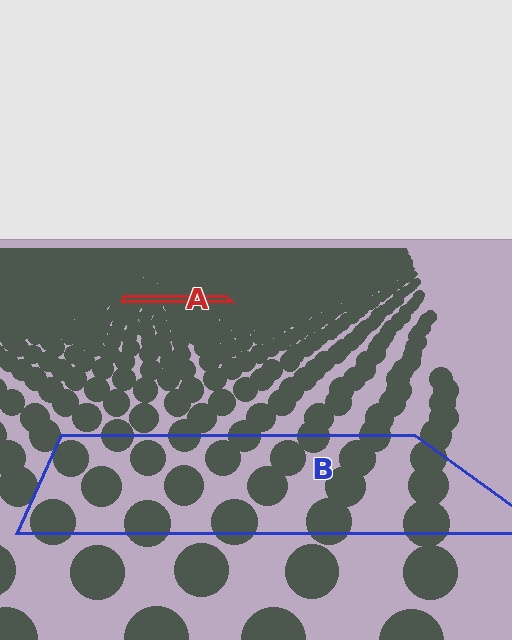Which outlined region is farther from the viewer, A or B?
Region A is farther from the viewer — the texture elements inside it appear smaller and more densely packed.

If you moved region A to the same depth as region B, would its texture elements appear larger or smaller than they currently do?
They would appear larger. At a closer depth, the same texture elements are projected at a bigger on-screen size.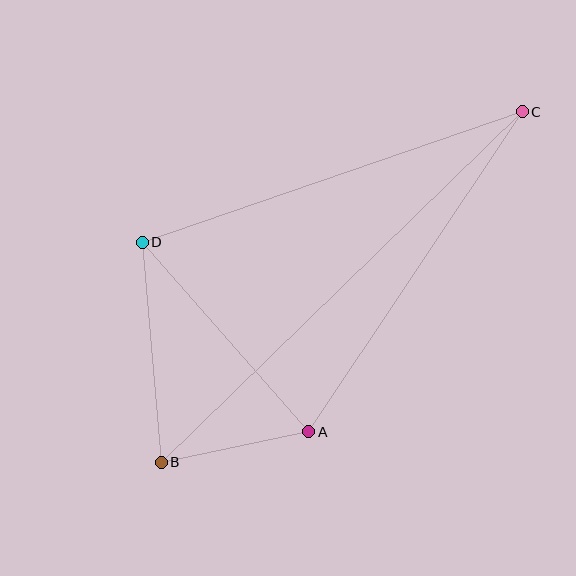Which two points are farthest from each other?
Points B and C are farthest from each other.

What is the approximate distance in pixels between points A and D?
The distance between A and D is approximately 253 pixels.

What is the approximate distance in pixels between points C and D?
The distance between C and D is approximately 402 pixels.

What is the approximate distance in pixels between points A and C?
The distance between A and C is approximately 385 pixels.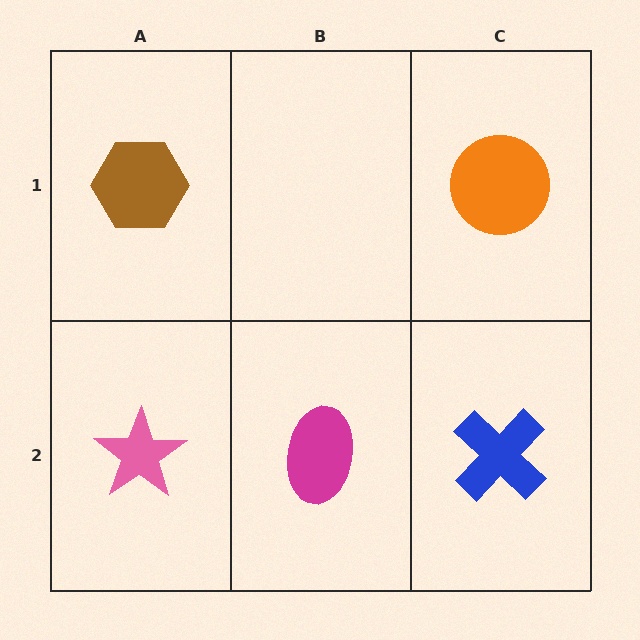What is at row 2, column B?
A magenta ellipse.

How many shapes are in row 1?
2 shapes.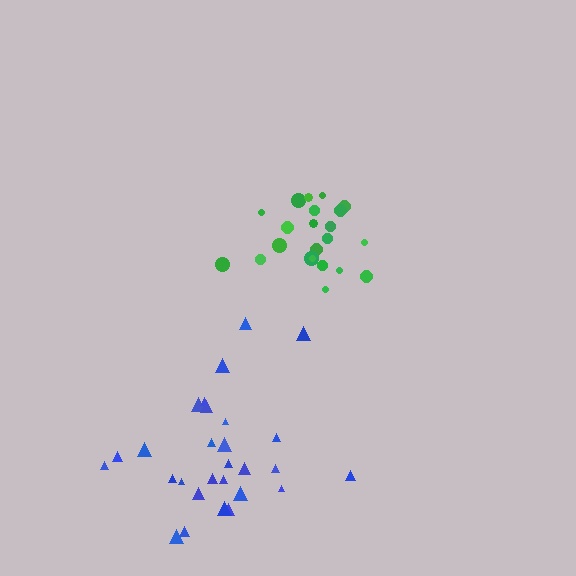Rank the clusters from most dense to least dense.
green, blue.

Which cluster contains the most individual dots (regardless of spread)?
Blue (28).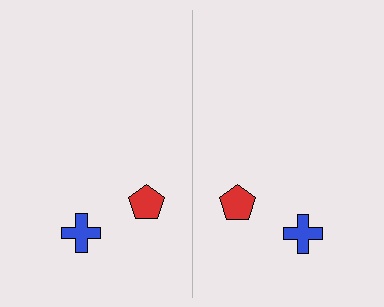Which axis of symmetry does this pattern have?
The pattern has a vertical axis of symmetry running through the center of the image.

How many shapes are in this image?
There are 4 shapes in this image.